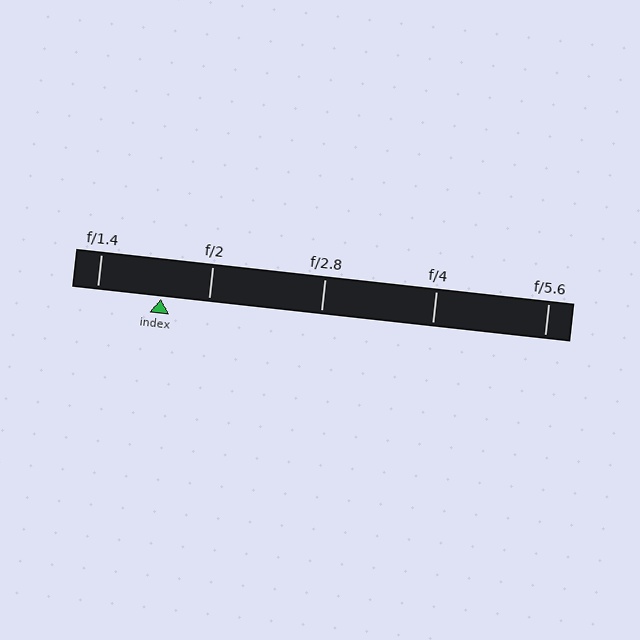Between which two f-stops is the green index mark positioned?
The index mark is between f/1.4 and f/2.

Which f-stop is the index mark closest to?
The index mark is closest to f/2.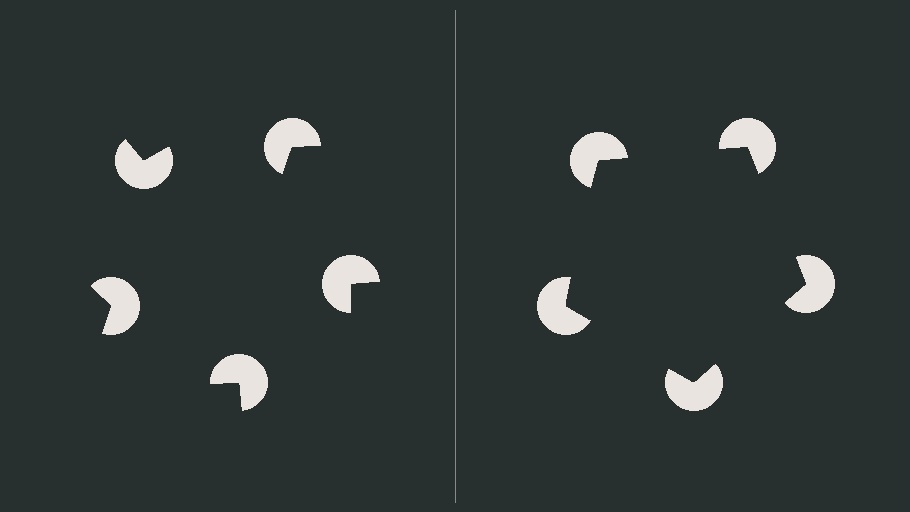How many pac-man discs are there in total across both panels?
10 — 5 on each side.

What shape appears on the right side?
An illusory pentagon.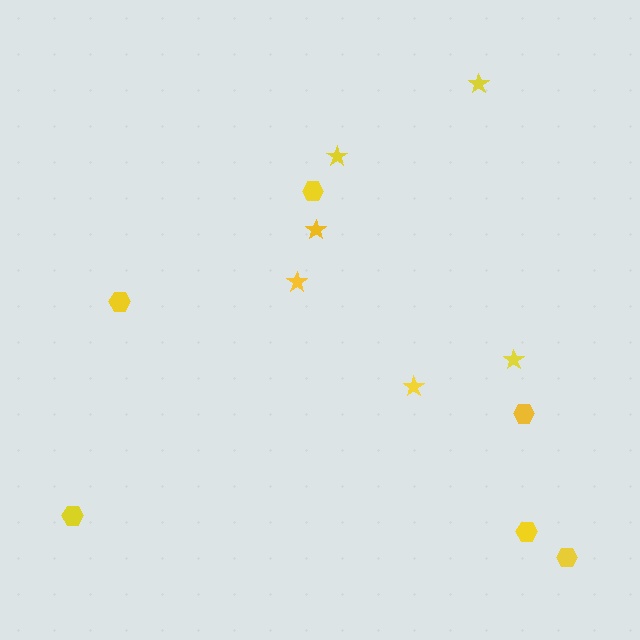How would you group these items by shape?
There are 2 groups: one group of stars (6) and one group of hexagons (6).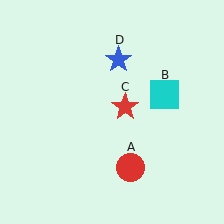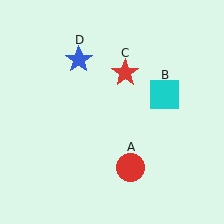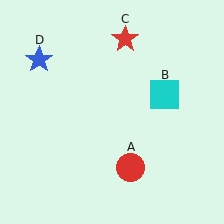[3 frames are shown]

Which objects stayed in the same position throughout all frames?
Red circle (object A) and cyan square (object B) remained stationary.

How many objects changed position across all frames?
2 objects changed position: red star (object C), blue star (object D).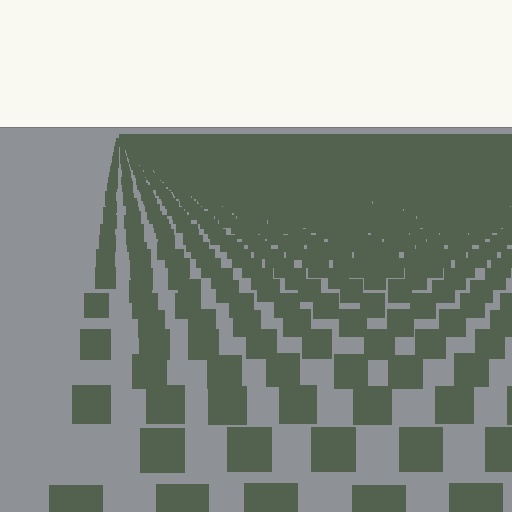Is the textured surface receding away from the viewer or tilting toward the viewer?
The surface is receding away from the viewer. Texture elements get smaller and denser toward the top.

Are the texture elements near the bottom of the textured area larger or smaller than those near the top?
Larger. Near the bottom, elements are closer to the viewer and appear at a bigger on-screen size.